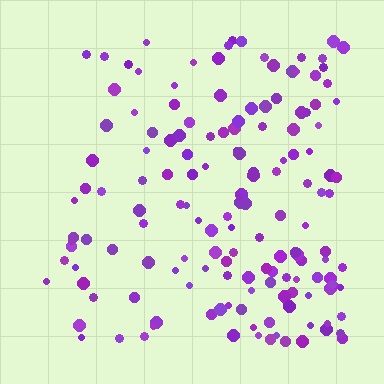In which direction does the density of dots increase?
From left to right, with the right side densest.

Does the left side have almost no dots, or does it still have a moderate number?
Still a moderate number, just noticeably fewer than the right.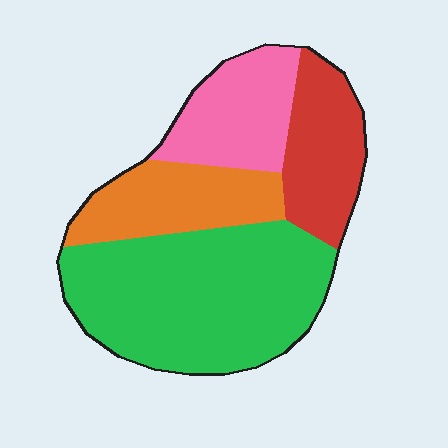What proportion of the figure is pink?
Pink takes up less than a quarter of the figure.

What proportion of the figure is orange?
Orange covers about 20% of the figure.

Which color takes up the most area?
Green, at roughly 45%.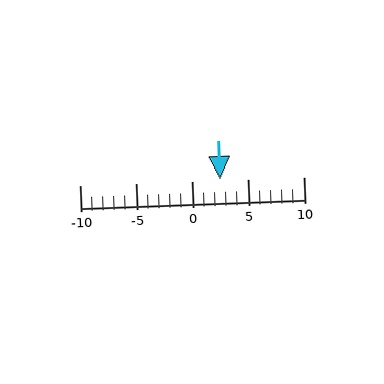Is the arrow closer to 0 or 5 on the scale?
The arrow is closer to 5.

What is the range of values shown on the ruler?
The ruler shows values from -10 to 10.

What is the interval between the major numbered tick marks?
The major tick marks are spaced 5 units apart.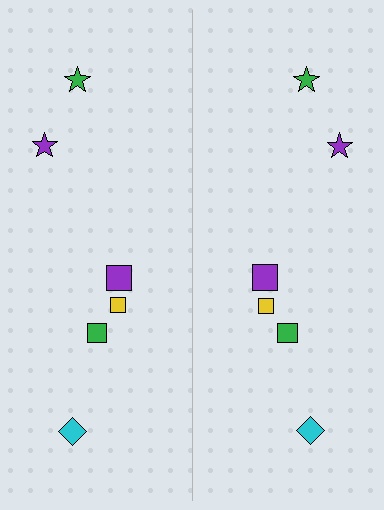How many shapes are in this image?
There are 12 shapes in this image.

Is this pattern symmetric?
Yes, this pattern has bilateral (reflection) symmetry.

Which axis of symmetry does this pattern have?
The pattern has a vertical axis of symmetry running through the center of the image.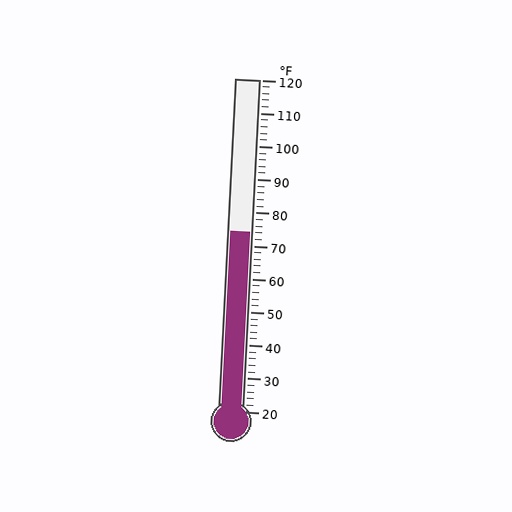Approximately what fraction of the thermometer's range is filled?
The thermometer is filled to approximately 55% of its range.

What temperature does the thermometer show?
The thermometer shows approximately 74°F.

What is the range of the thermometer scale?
The thermometer scale ranges from 20°F to 120°F.